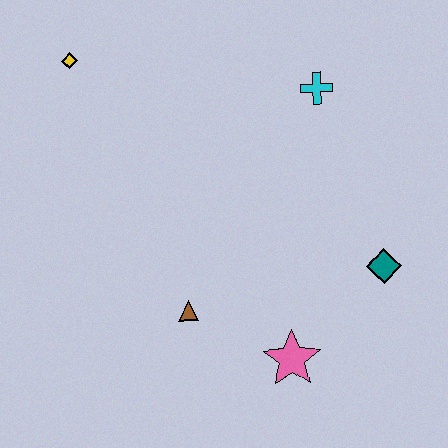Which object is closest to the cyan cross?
The teal diamond is closest to the cyan cross.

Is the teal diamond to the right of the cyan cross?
Yes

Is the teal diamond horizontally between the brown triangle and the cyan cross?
No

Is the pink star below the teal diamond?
Yes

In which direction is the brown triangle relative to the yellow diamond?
The brown triangle is below the yellow diamond.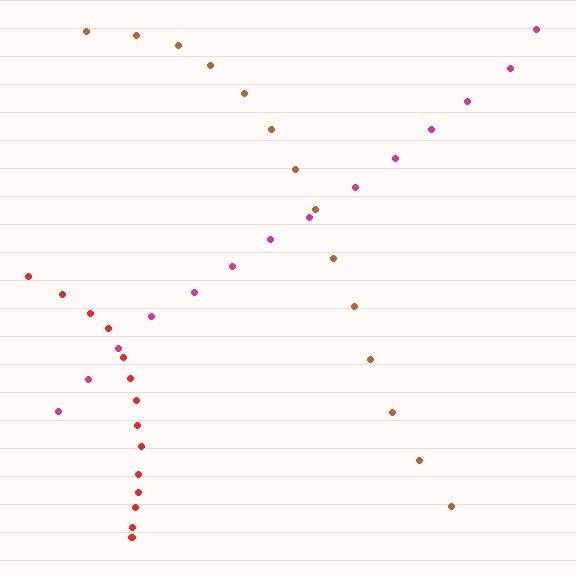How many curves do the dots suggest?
There are 3 distinct paths.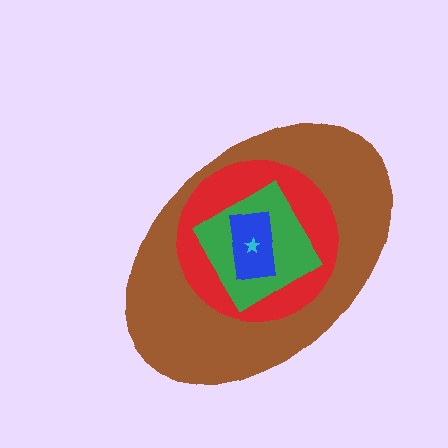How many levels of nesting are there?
5.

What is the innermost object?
The cyan star.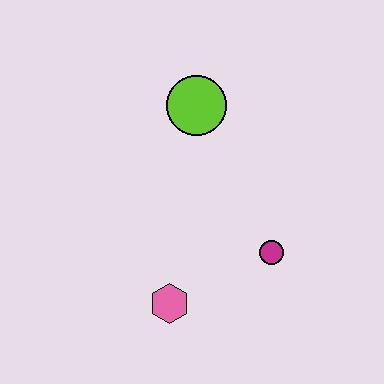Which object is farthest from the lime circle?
The pink hexagon is farthest from the lime circle.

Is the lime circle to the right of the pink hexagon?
Yes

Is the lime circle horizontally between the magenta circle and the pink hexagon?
Yes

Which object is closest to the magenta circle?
The pink hexagon is closest to the magenta circle.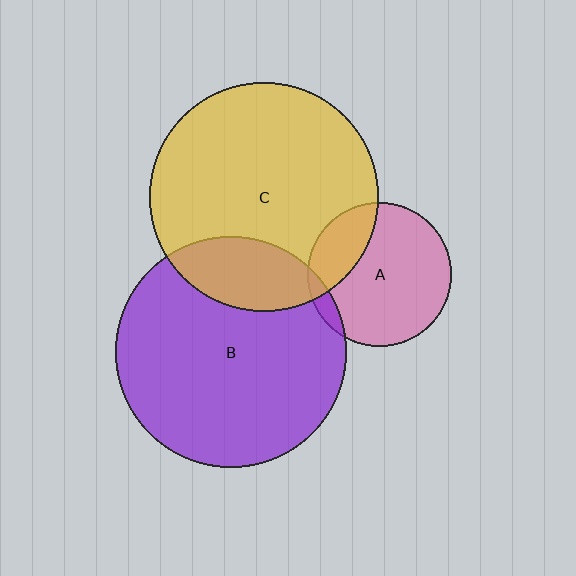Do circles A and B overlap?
Yes.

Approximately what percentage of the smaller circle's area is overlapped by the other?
Approximately 5%.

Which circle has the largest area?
Circle B (purple).